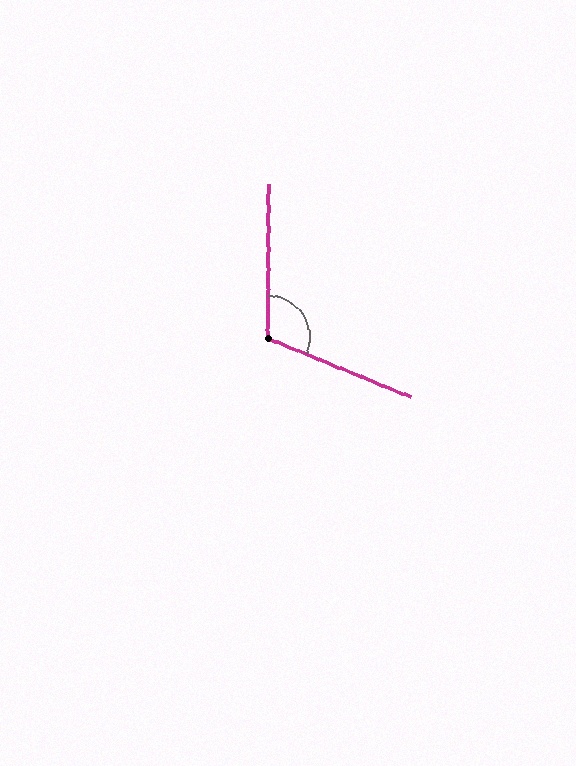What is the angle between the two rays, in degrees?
Approximately 112 degrees.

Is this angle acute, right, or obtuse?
It is obtuse.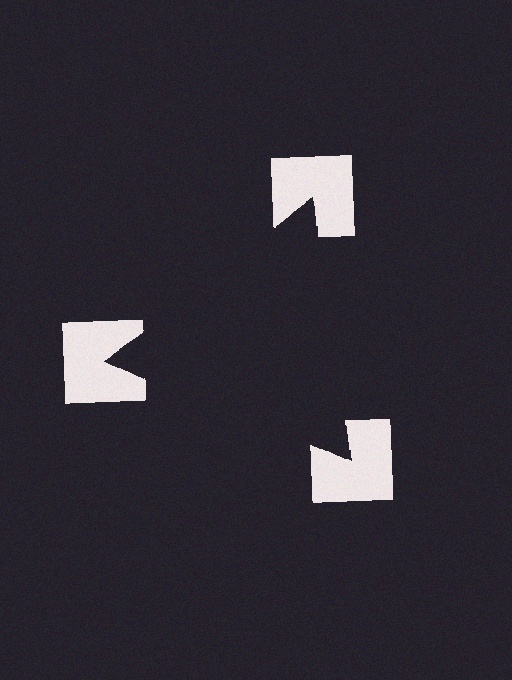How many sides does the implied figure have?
3 sides.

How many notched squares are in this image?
There are 3 — one at each vertex of the illusory triangle.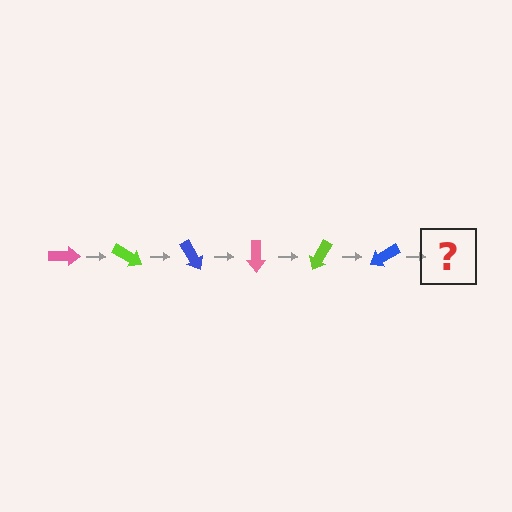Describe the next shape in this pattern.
It should be a pink arrow, rotated 180 degrees from the start.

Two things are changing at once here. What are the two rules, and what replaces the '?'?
The two rules are that it rotates 30 degrees each step and the color cycles through pink, lime, and blue. The '?' should be a pink arrow, rotated 180 degrees from the start.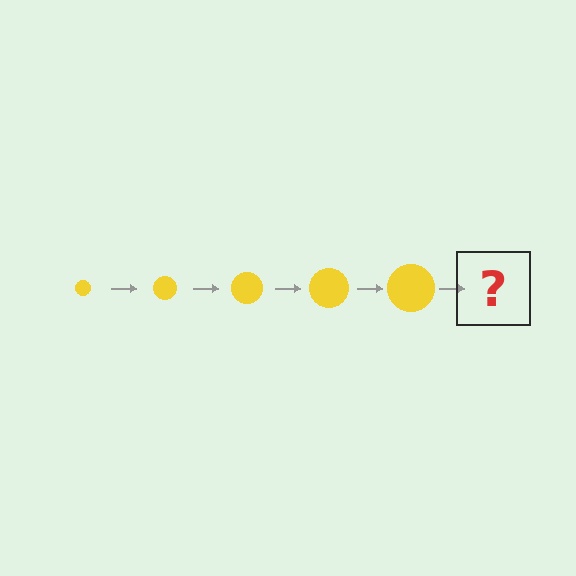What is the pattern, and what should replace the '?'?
The pattern is that the circle gets progressively larger each step. The '?' should be a yellow circle, larger than the previous one.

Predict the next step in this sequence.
The next step is a yellow circle, larger than the previous one.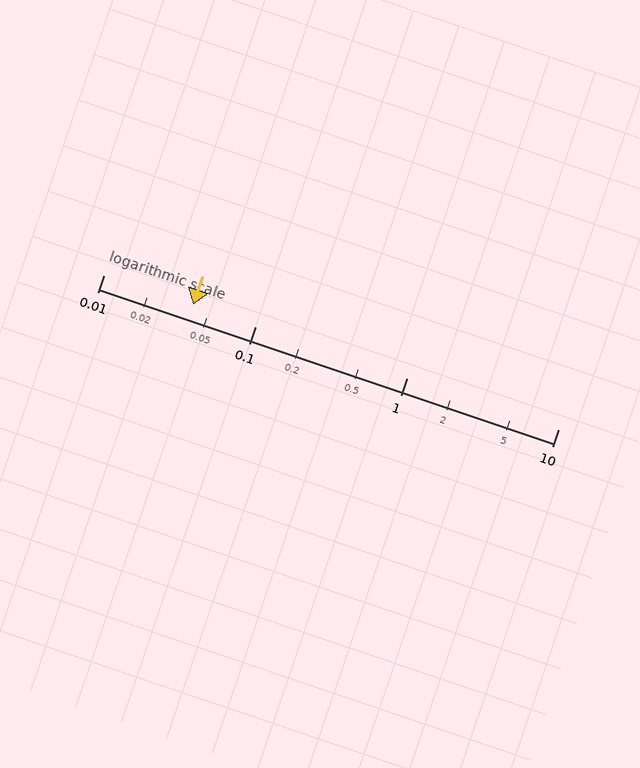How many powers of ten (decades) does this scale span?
The scale spans 3 decades, from 0.01 to 10.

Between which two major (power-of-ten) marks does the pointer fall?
The pointer is between 0.01 and 0.1.